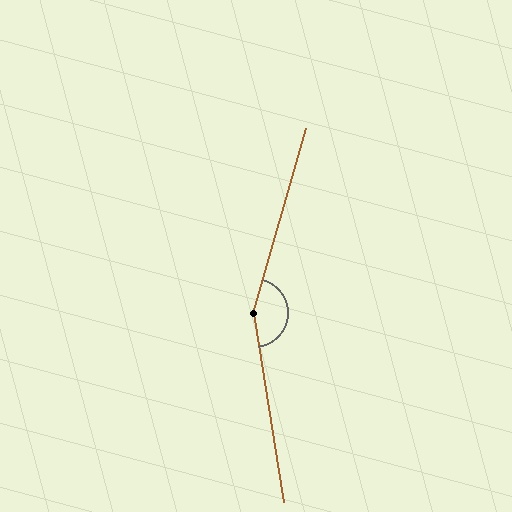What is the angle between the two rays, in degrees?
Approximately 155 degrees.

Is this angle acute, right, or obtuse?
It is obtuse.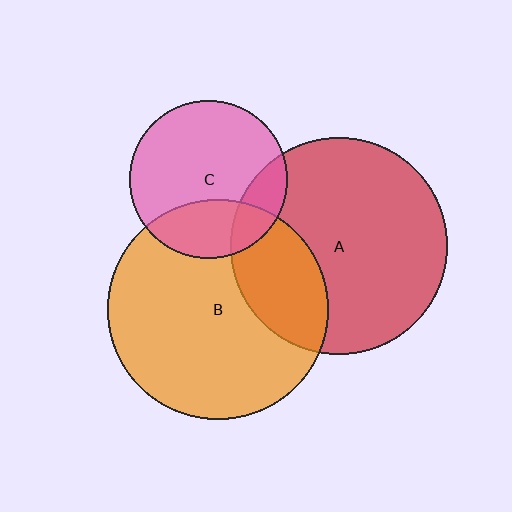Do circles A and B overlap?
Yes.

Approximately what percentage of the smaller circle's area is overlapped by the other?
Approximately 25%.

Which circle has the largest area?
Circle B (orange).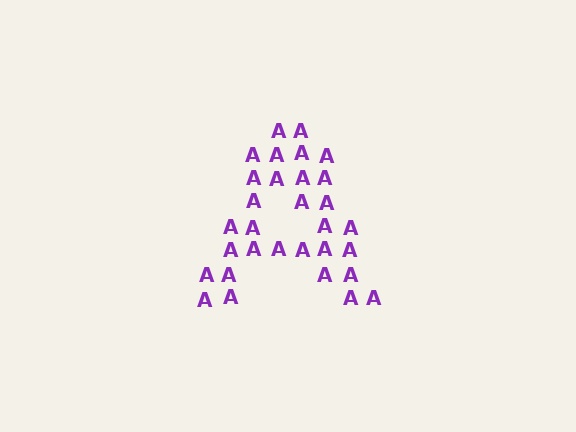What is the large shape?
The large shape is the letter A.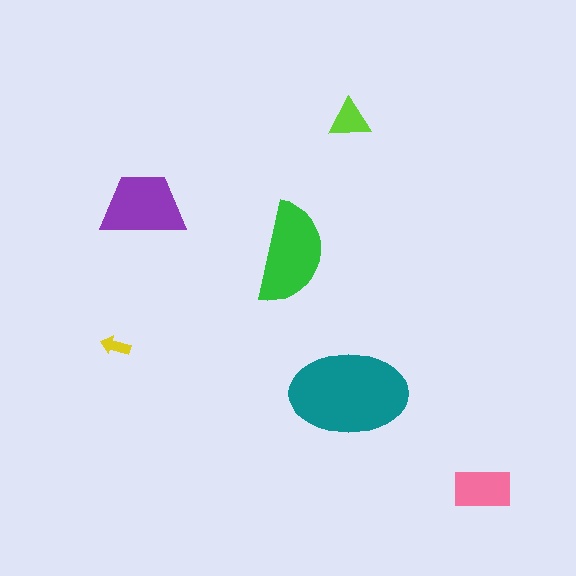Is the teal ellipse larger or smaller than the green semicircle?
Larger.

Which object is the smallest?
The yellow arrow.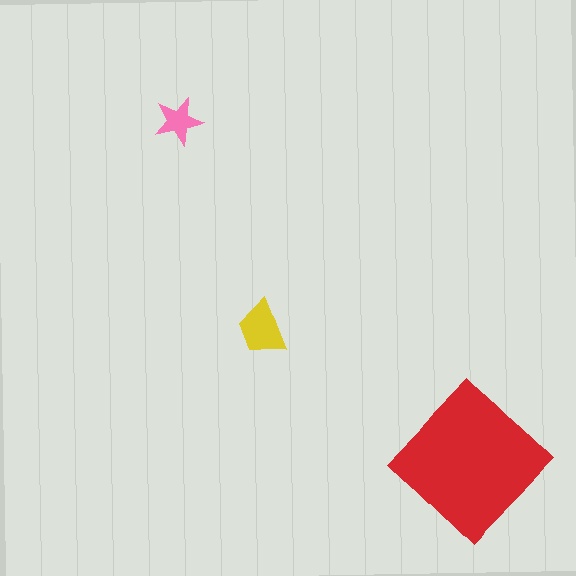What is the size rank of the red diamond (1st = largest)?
1st.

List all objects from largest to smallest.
The red diamond, the yellow trapezoid, the pink star.